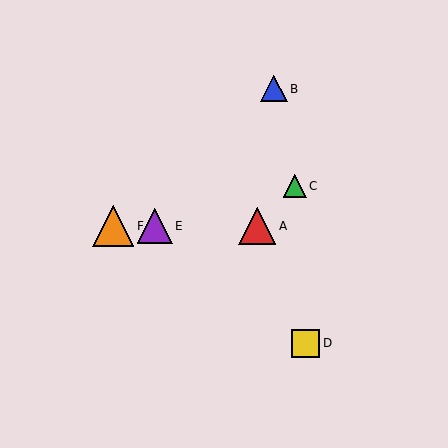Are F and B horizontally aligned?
No, F is at y≈226 and B is at y≈89.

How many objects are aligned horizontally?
3 objects (A, E, F) are aligned horizontally.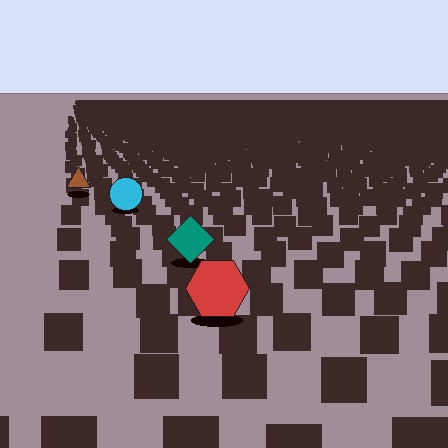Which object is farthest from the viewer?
The brown triangle is farthest from the viewer. It appears smaller and the ground texture around it is denser.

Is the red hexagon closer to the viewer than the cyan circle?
Yes. The red hexagon is closer — you can tell from the texture gradient: the ground texture is coarser near it.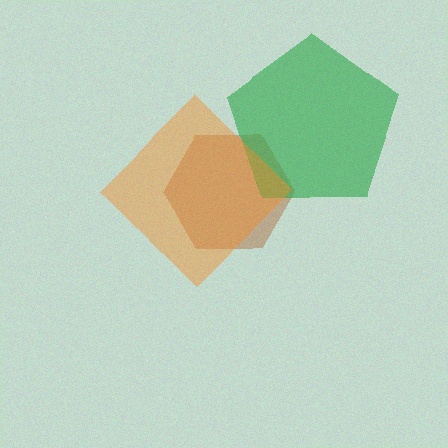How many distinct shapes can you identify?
There are 3 distinct shapes: a brown hexagon, a green pentagon, an orange diamond.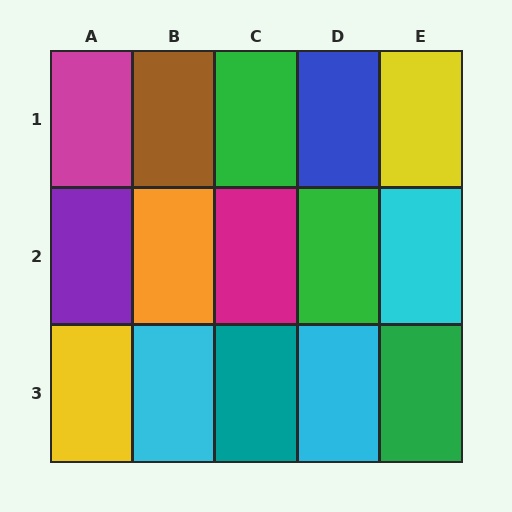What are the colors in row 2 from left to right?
Purple, orange, magenta, green, cyan.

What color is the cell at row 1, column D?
Blue.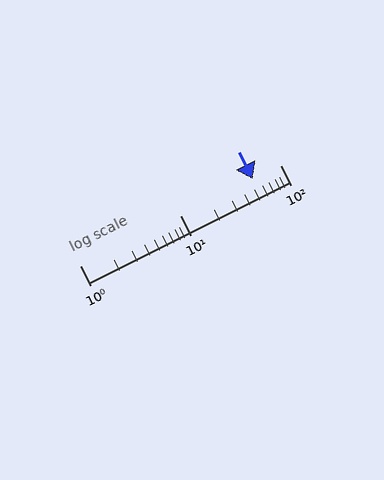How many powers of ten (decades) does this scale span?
The scale spans 2 decades, from 1 to 100.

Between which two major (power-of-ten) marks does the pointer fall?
The pointer is between 10 and 100.